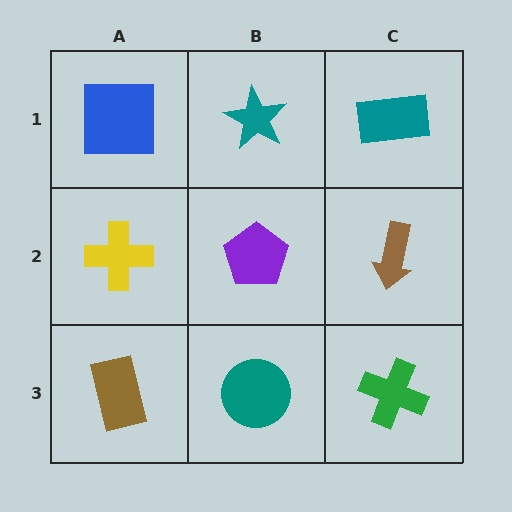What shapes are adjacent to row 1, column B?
A purple pentagon (row 2, column B), a blue square (row 1, column A), a teal rectangle (row 1, column C).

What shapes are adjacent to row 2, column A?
A blue square (row 1, column A), a brown rectangle (row 3, column A), a purple pentagon (row 2, column B).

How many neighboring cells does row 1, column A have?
2.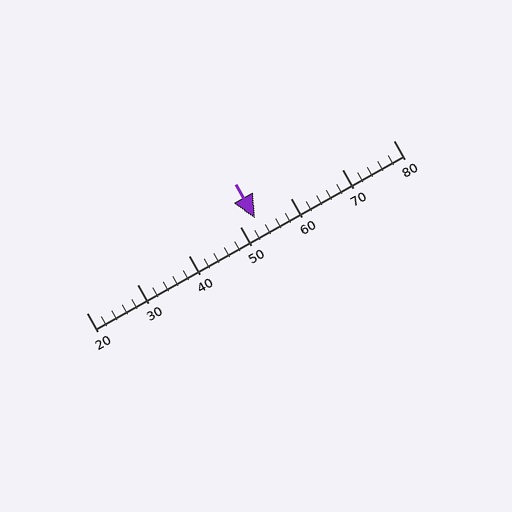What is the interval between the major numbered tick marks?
The major tick marks are spaced 10 units apart.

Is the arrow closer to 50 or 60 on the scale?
The arrow is closer to 50.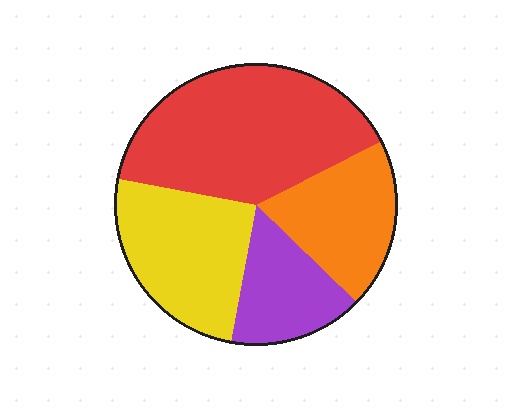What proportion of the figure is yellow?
Yellow covers 25% of the figure.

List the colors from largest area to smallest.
From largest to smallest: red, yellow, orange, purple.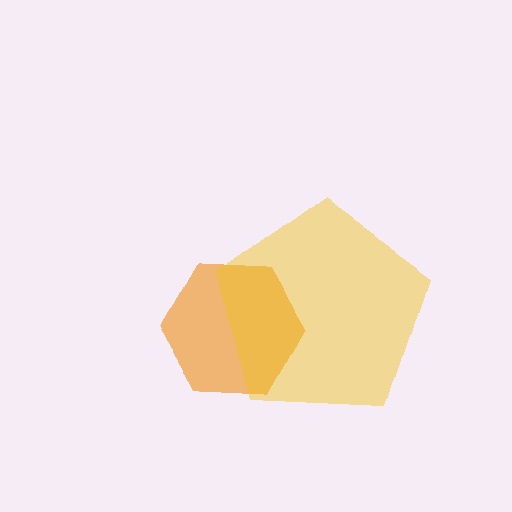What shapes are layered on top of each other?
The layered shapes are: an orange hexagon, a yellow pentagon.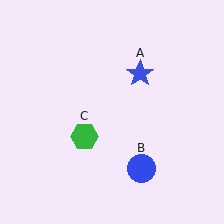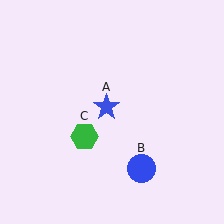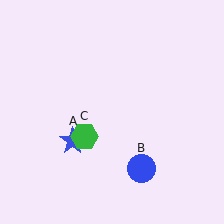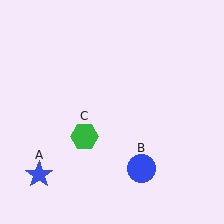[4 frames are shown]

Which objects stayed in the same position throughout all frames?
Blue circle (object B) and green hexagon (object C) remained stationary.